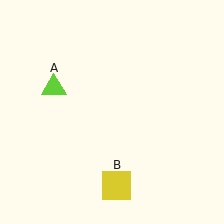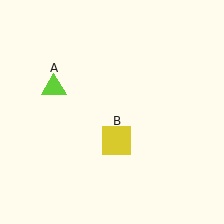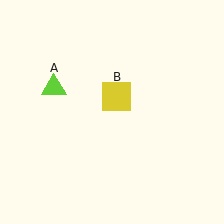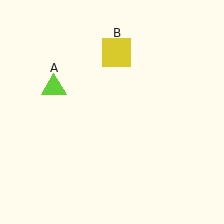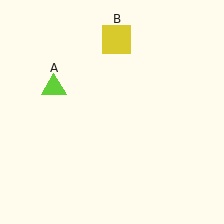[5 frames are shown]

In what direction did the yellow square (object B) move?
The yellow square (object B) moved up.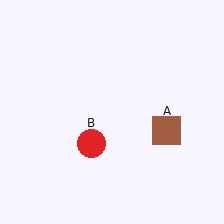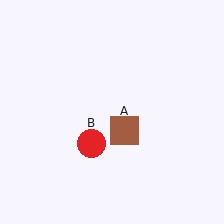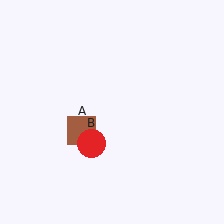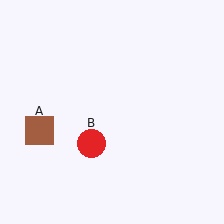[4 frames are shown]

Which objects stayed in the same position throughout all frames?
Red circle (object B) remained stationary.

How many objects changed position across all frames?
1 object changed position: brown square (object A).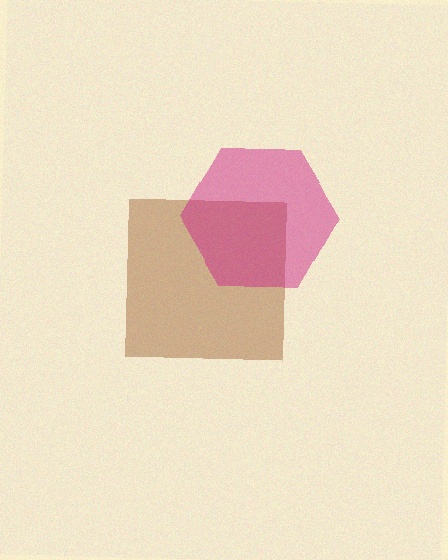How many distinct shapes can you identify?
There are 2 distinct shapes: a brown square, a magenta hexagon.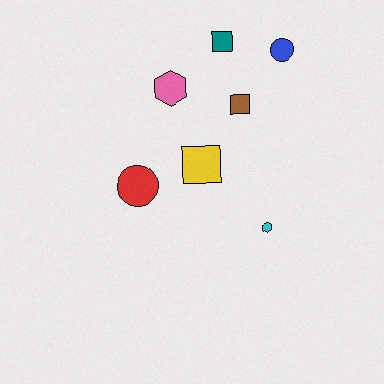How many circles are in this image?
There are 2 circles.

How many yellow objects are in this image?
There is 1 yellow object.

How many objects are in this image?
There are 7 objects.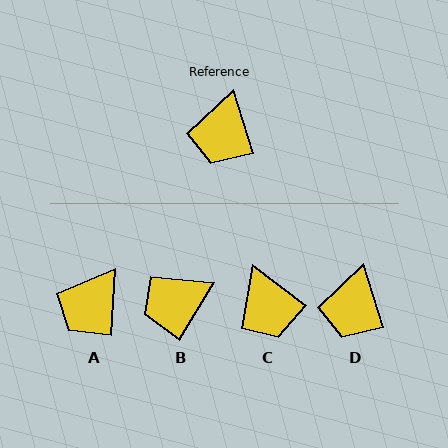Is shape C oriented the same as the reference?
No, it is off by about 36 degrees.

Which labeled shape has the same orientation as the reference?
D.